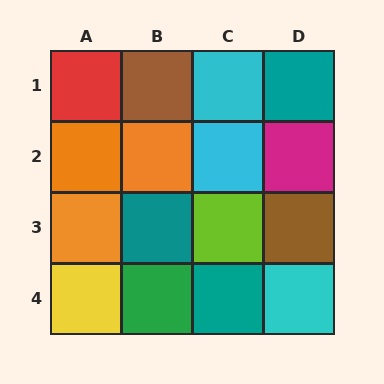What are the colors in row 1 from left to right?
Red, brown, cyan, teal.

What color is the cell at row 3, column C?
Lime.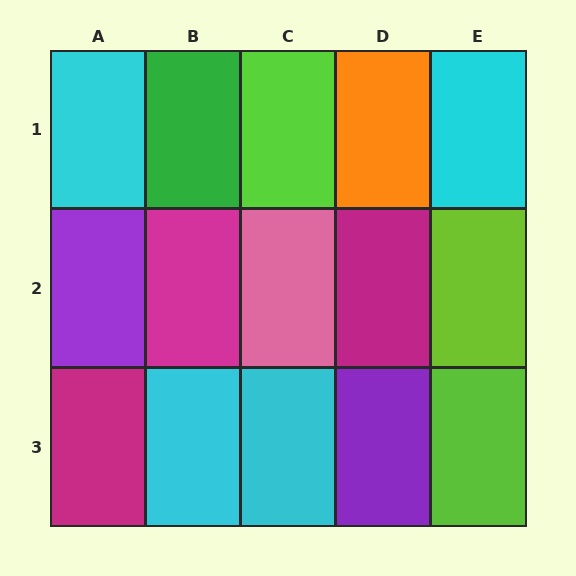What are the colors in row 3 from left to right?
Magenta, cyan, cyan, purple, lime.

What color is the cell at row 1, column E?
Cyan.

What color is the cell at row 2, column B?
Magenta.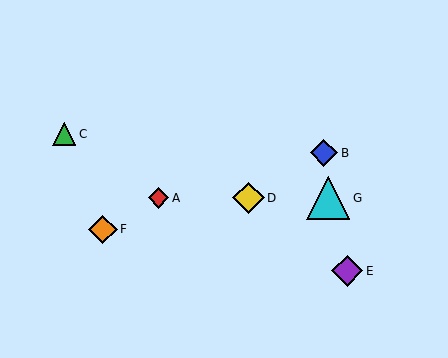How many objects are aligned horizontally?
3 objects (A, D, G) are aligned horizontally.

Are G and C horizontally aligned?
No, G is at y≈198 and C is at y≈134.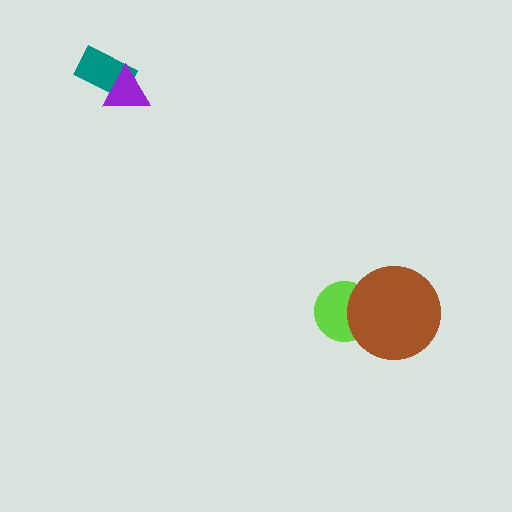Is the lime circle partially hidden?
Yes, it is partially covered by another shape.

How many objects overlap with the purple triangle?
1 object overlaps with the purple triangle.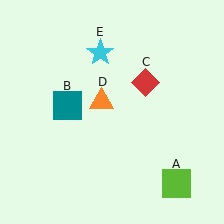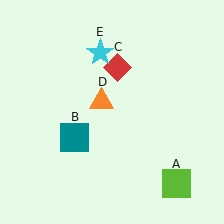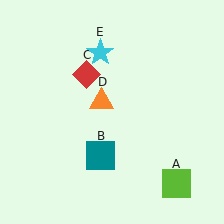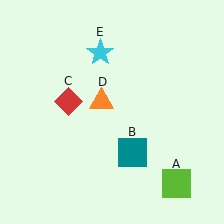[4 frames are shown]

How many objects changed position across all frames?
2 objects changed position: teal square (object B), red diamond (object C).